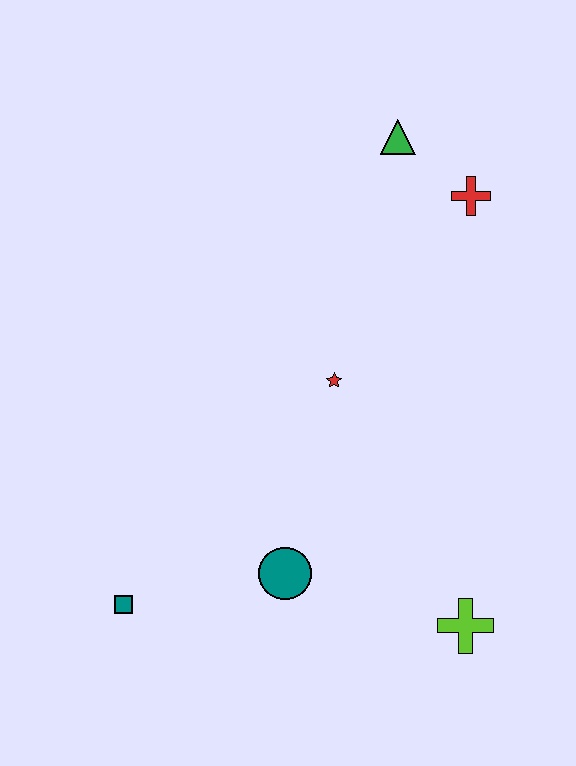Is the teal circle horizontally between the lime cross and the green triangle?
No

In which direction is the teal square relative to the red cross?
The teal square is below the red cross.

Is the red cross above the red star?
Yes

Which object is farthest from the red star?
The teal square is farthest from the red star.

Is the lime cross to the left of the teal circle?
No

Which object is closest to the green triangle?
The red cross is closest to the green triangle.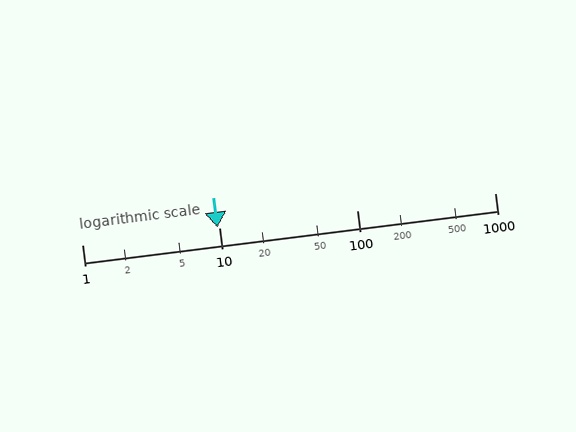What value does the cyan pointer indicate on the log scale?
The pointer indicates approximately 9.7.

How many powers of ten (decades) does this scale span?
The scale spans 3 decades, from 1 to 1000.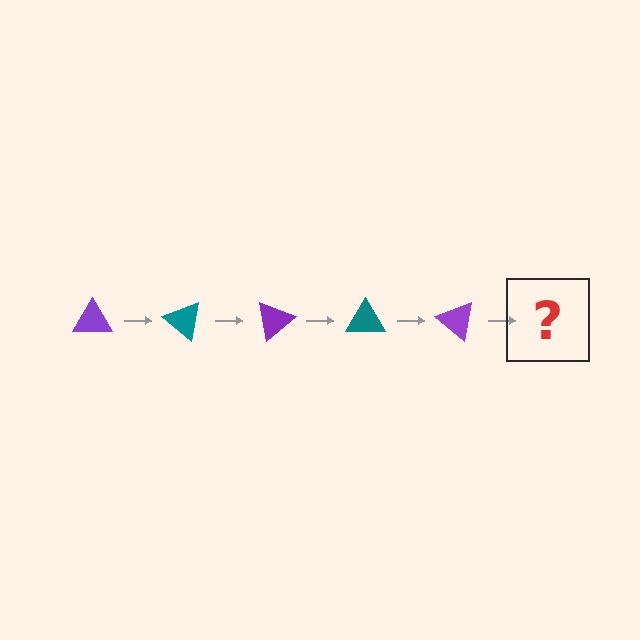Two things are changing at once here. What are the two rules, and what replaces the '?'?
The two rules are that it rotates 40 degrees each step and the color cycles through purple and teal. The '?' should be a teal triangle, rotated 200 degrees from the start.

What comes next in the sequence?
The next element should be a teal triangle, rotated 200 degrees from the start.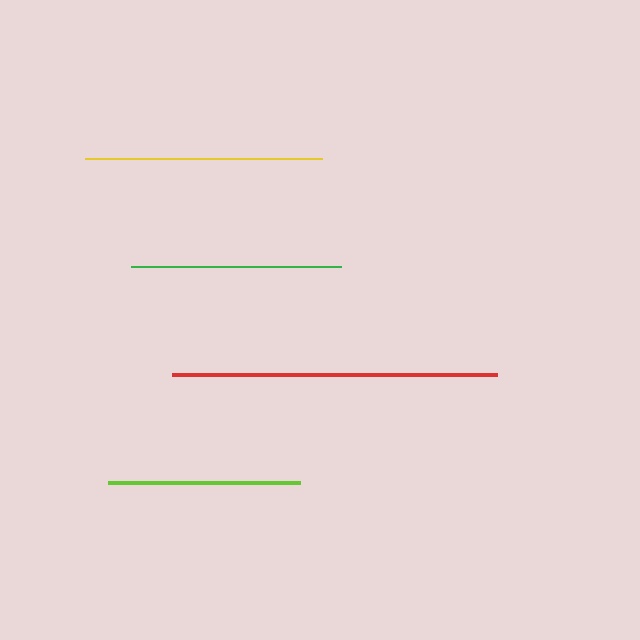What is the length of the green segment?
The green segment is approximately 210 pixels long.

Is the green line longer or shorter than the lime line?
The green line is longer than the lime line.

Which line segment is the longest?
The red line is the longest at approximately 325 pixels.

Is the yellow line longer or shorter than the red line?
The red line is longer than the yellow line.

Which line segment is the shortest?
The lime line is the shortest at approximately 192 pixels.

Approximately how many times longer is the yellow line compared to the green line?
The yellow line is approximately 1.1 times the length of the green line.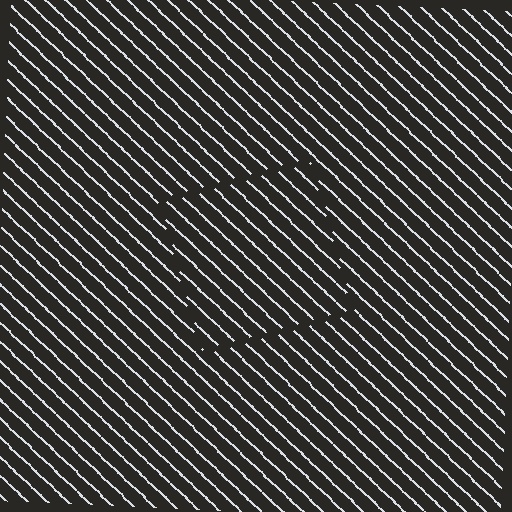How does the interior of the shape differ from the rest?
The interior of the shape contains the same grating, shifted by half a period — the contour is defined by the phase discontinuity where line-ends from the inner and outer gratings abut.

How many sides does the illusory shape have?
4 sides — the line-ends trace a square.